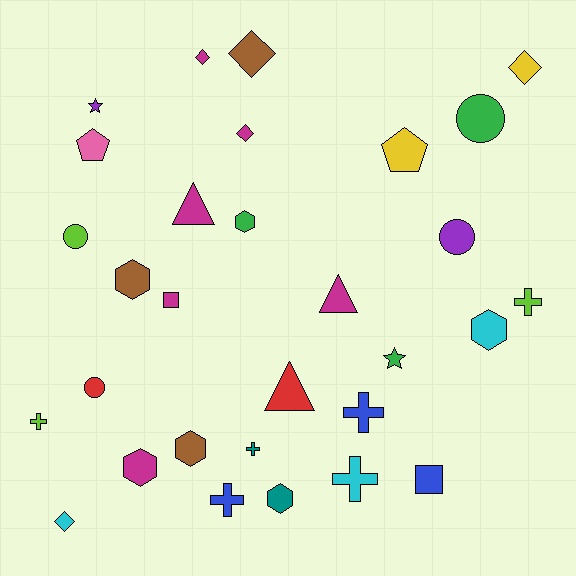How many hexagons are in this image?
There are 6 hexagons.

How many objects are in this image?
There are 30 objects.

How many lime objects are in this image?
There are 3 lime objects.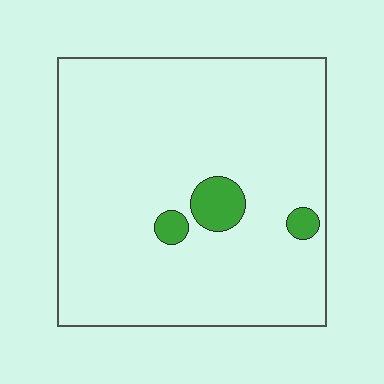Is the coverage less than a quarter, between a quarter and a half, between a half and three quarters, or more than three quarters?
Less than a quarter.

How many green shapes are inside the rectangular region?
3.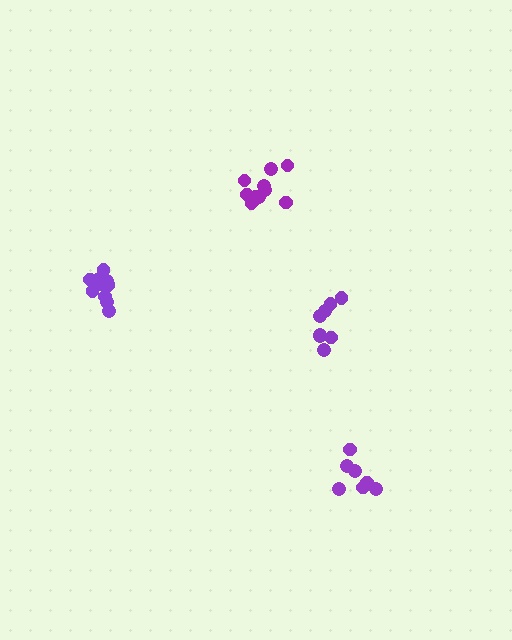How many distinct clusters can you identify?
There are 4 distinct clusters.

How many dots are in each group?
Group 1: 7 dots, Group 2: 11 dots, Group 3: 11 dots, Group 4: 8 dots (37 total).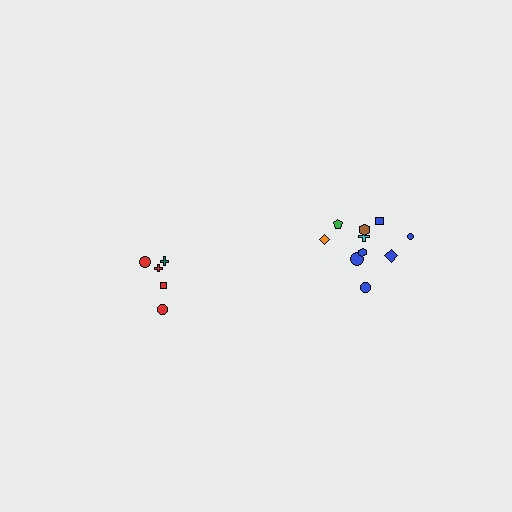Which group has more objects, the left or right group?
The right group.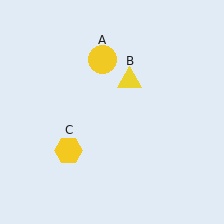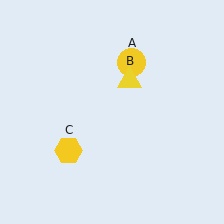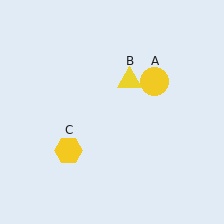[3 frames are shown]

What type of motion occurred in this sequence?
The yellow circle (object A) rotated clockwise around the center of the scene.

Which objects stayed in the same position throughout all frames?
Yellow triangle (object B) and yellow hexagon (object C) remained stationary.